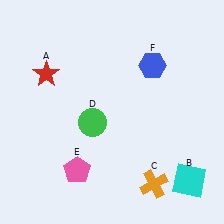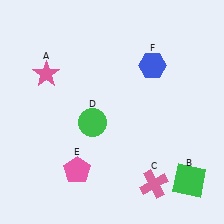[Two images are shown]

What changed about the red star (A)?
In Image 1, A is red. In Image 2, it changed to pink.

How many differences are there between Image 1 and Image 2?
There are 3 differences between the two images.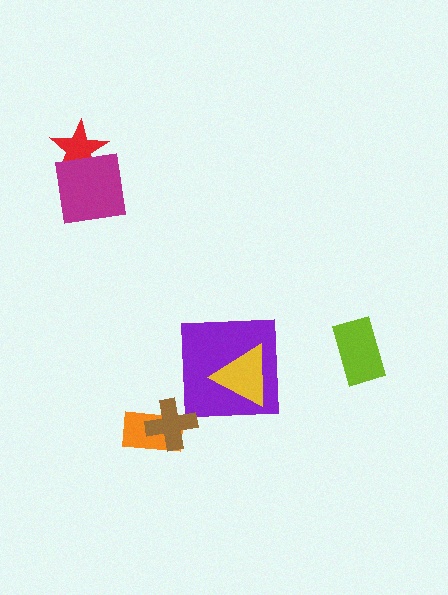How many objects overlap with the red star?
1 object overlaps with the red star.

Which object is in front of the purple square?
The yellow triangle is in front of the purple square.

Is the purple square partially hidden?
Yes, it is partially covered by another shape.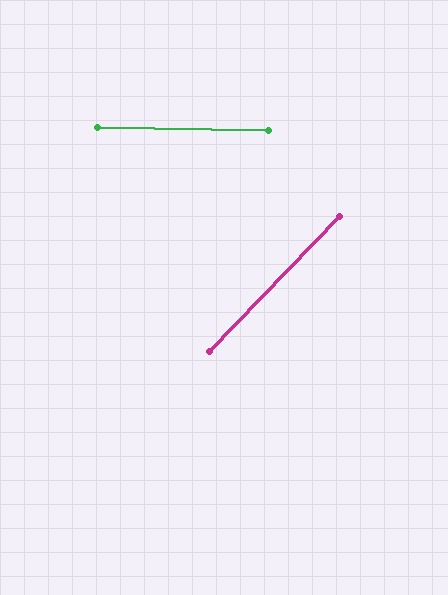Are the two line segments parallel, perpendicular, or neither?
Neither parallel nor perpendicular — they differ by about 47°.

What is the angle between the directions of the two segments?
Approximately 47 degrees.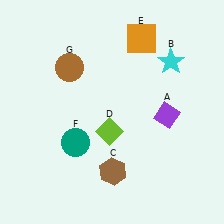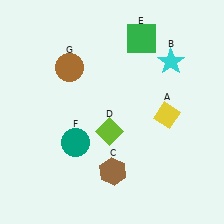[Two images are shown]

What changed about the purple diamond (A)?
In Image 1, A is purple. In Image 2, it changed to yellow.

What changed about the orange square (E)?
In Image 1, E is orange. In Image 2, it changed to green.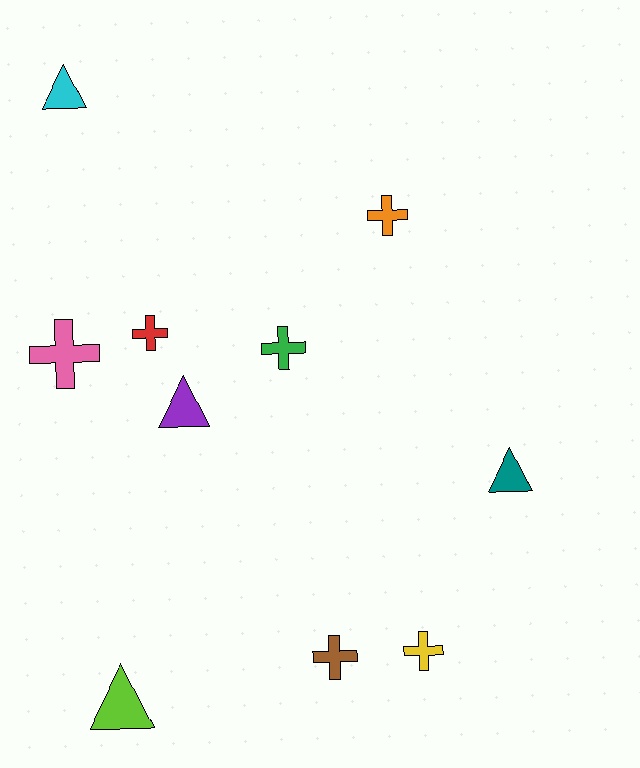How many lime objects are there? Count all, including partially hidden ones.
There is 1 lime object.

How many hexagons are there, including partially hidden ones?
There are no hexagons.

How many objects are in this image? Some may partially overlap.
There are 10 objects.